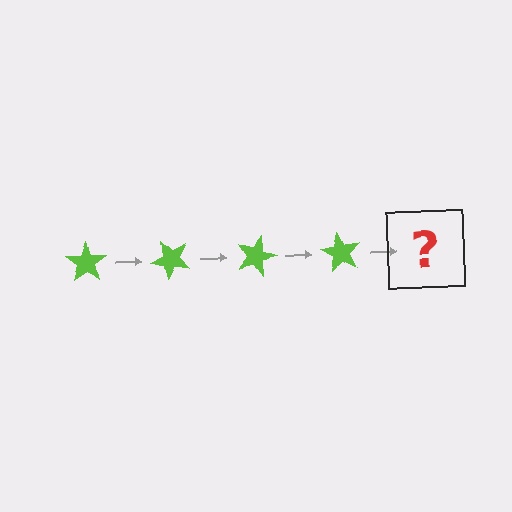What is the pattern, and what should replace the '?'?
The pattern is that the star rotates 45 degrees each step. The '?' should be a lime star rotated 180 degrees.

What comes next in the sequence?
The next element should be a lime star rotated 180 degrees.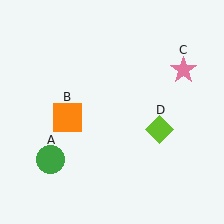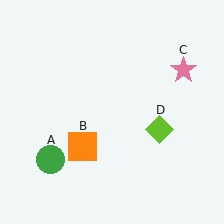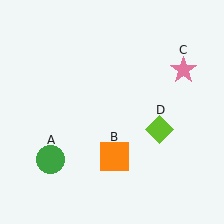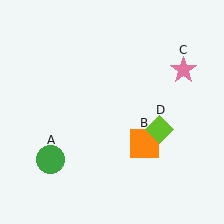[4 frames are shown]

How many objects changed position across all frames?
1 object changed position: orange square (object B).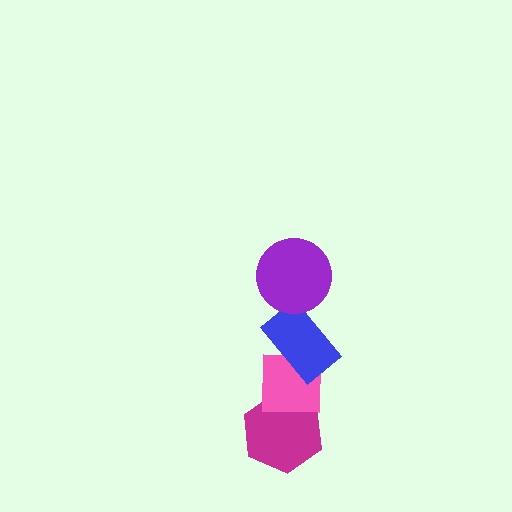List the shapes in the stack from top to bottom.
From top to bottom: the purple circle, the blue rectangle, the pink square, the magenta hexagon.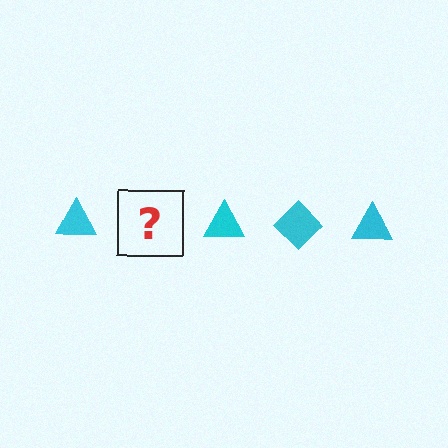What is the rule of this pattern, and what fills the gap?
The rule is that the pattern cycles through triangle, diamond shapes in cyan. The gap should be filled with a cyan diamond.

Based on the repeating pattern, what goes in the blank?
The blank should be a cyan diamond.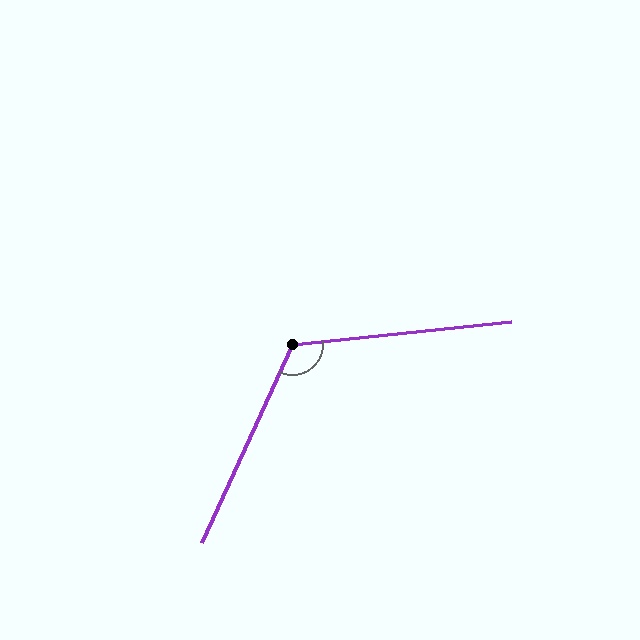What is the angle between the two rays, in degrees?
Approximately 120 degrees.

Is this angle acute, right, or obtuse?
It is obtuse.